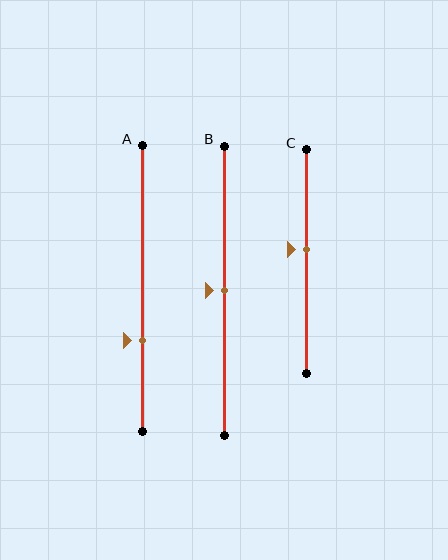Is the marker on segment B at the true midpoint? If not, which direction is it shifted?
Yes, the marker on segment B is at the true midpoint.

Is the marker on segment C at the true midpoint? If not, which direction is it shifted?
No, the marker on segment C is shifted upward by about 5% of the segment length.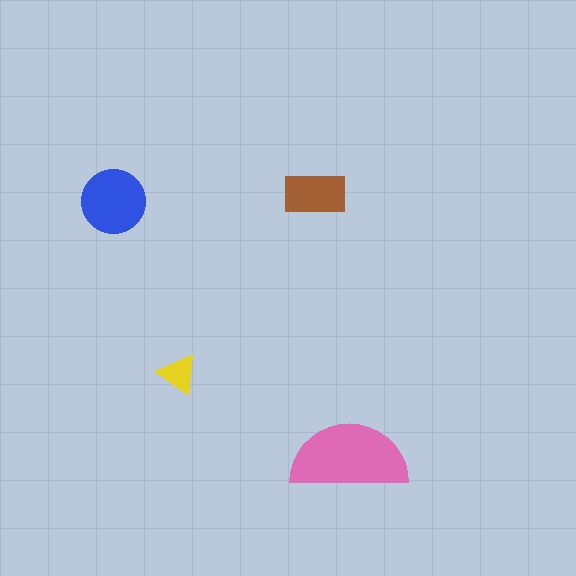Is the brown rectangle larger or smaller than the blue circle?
Smaller.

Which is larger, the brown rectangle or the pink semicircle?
The pink semicircle.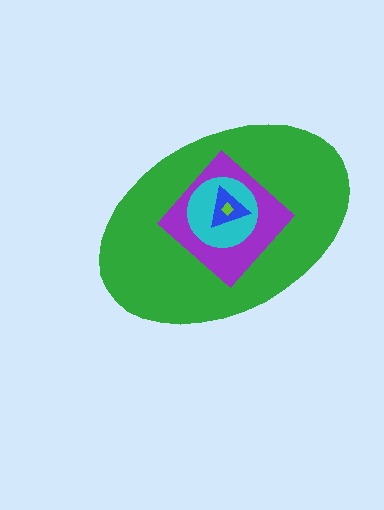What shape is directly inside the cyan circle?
The blue triangle.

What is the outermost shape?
The green ellipse.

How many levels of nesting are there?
5.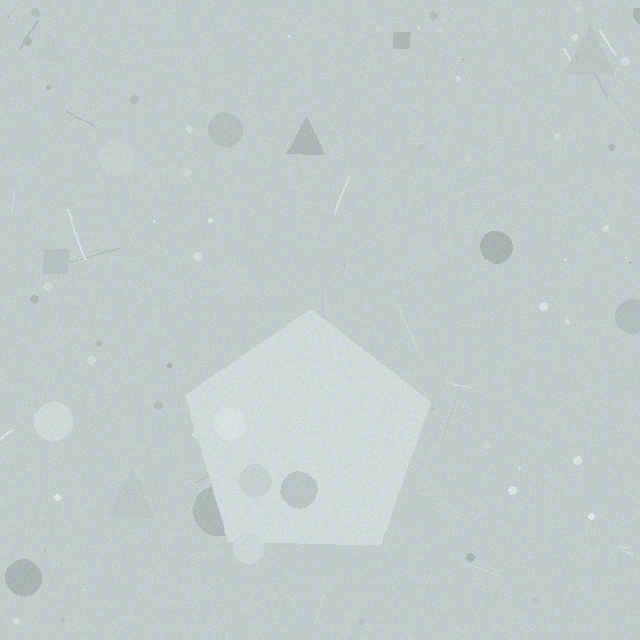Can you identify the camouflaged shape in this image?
The camouflaged shape is a pentagon.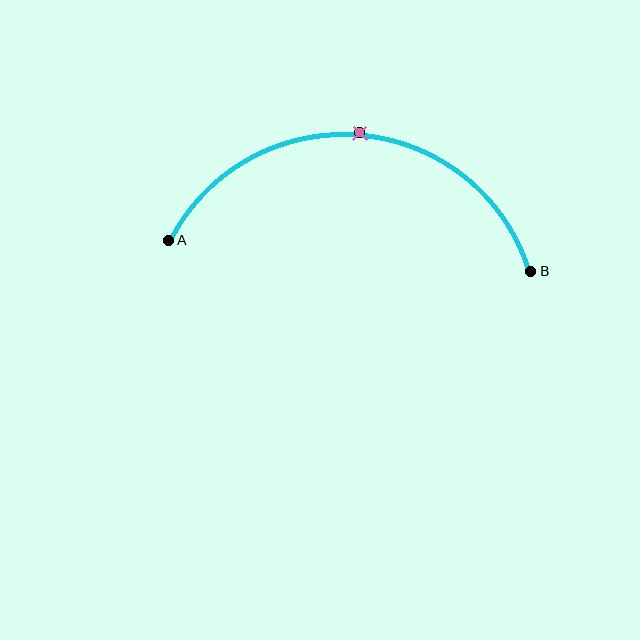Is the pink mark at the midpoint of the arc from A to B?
Yes. The pink mark lies on the arc at equal arc-length from both A and B — it is the arc midpoint.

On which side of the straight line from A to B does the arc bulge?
The arc bulges above the straight line connecting A and B.